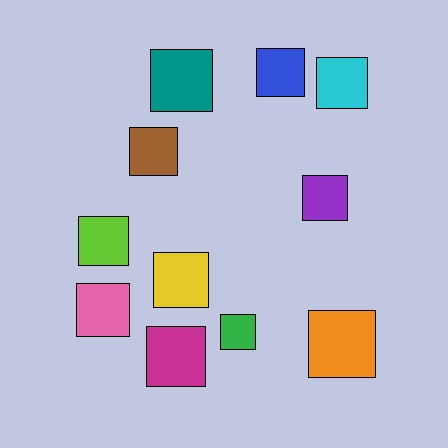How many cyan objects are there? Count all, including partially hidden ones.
There is 1 cyan object.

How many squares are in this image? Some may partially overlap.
There are 11 squares.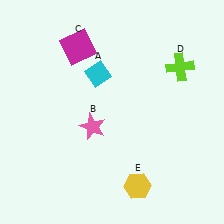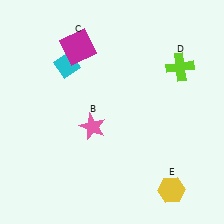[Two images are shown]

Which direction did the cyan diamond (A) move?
The cyan diamond (A) moved left.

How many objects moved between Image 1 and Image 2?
2 objects moved between the two images.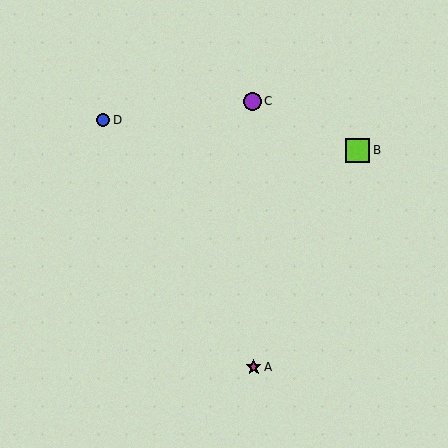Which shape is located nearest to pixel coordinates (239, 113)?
The purple circle (labeled C) at (252, 101) is nearest to that location.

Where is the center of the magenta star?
The center of the magenta star is at (254, 367).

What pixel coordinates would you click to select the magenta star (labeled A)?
Click at (254, 367) to select the magenta star A.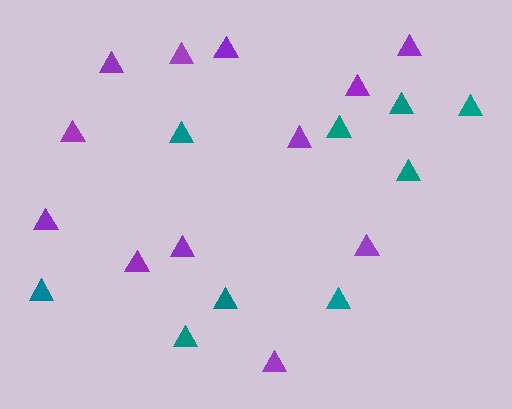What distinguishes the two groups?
There are 2 groups: one group of teal triangles (9) and one group of purple triangles (12).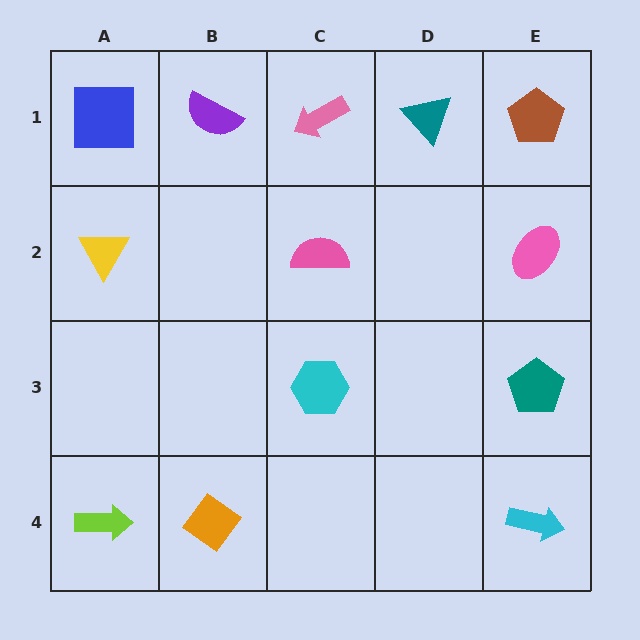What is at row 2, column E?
A pink ellipse.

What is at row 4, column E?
A cyan arrow.